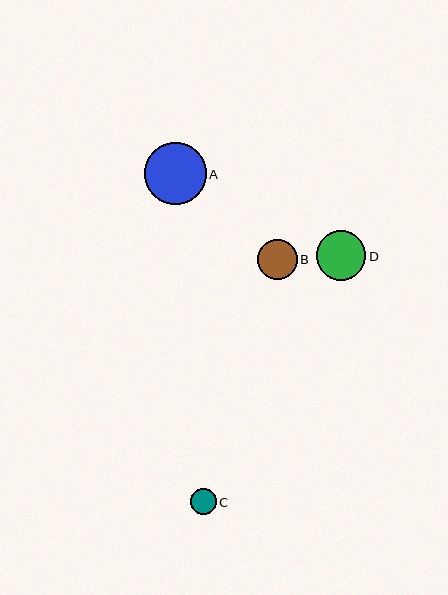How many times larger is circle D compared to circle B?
Circle D is approximately 1.2 times the size of circle B.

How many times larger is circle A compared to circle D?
Circle A is approximately 1.3 times the size of circle D.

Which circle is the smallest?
Circle C is the smallest with a size of approximately 26 pixels.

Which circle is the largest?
Circle A is the largest with a size of approximately 62 pixels.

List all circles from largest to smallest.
From largest to smallest: A, D, B, C.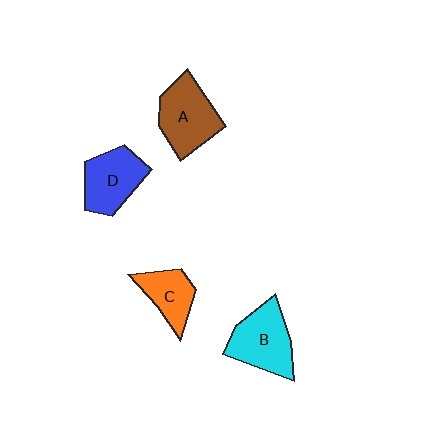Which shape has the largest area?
Shape A (brown).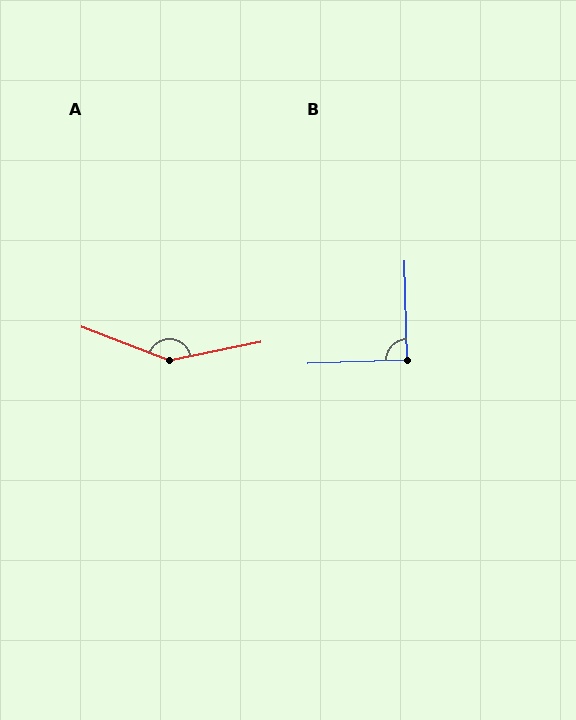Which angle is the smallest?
B, at approximately 90 degrees.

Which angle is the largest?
A, at approximately 148 degrees.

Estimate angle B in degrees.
Approximately 90 degrees.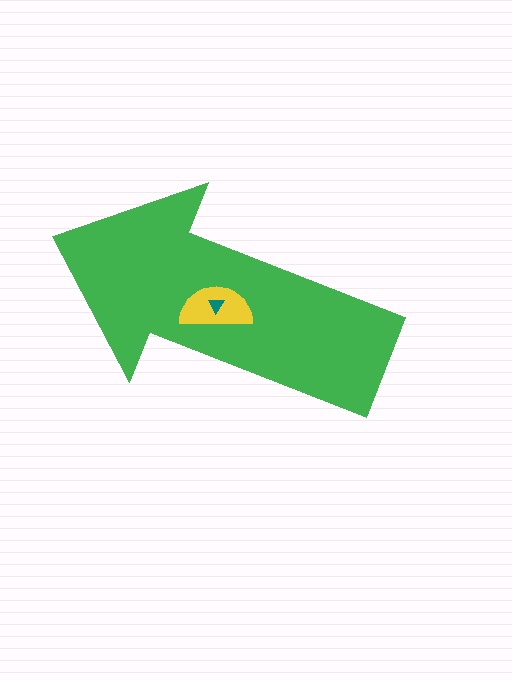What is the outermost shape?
The green arrow.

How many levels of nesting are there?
3.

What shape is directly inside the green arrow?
The yellow semicircle.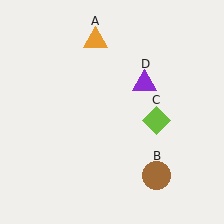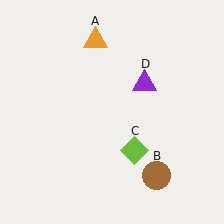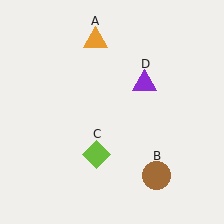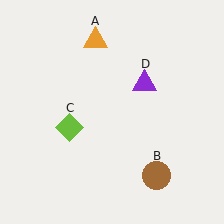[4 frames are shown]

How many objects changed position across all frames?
1 object changed position: lime diamond (object C).